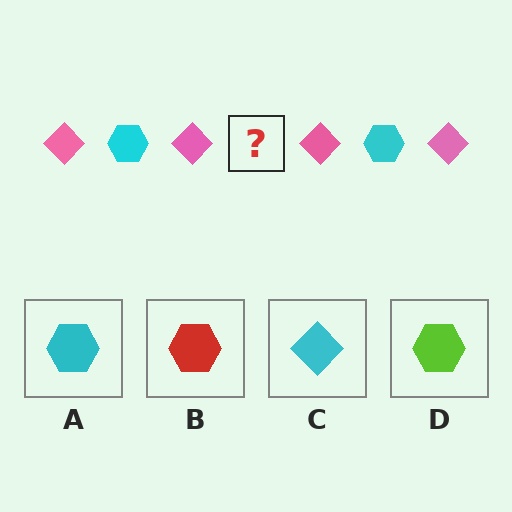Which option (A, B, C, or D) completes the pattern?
A.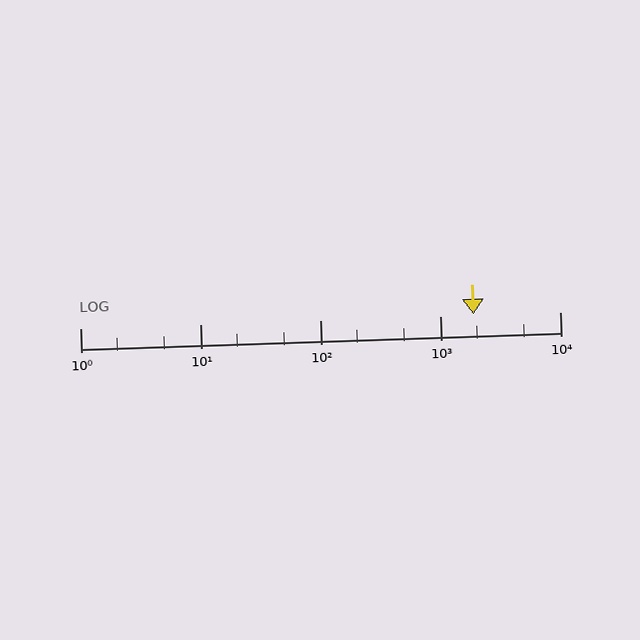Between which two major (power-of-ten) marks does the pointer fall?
The pointer is between 1000 and 10000.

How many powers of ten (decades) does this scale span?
The scale spans 4 decades, from 1 to 10000.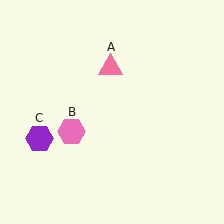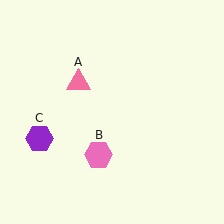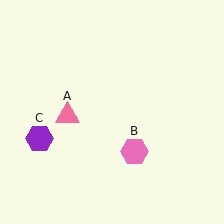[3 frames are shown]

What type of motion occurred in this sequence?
The pink triangle (object A), pink hexagon (object B) rotated counterclockwise around the center of the scene.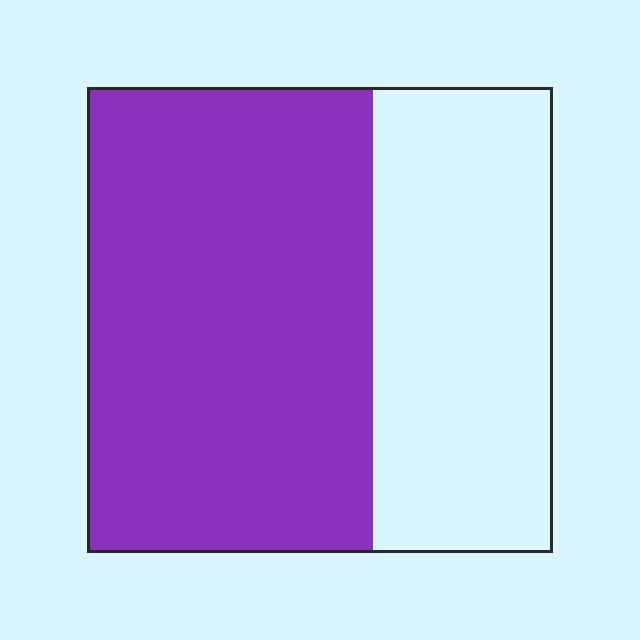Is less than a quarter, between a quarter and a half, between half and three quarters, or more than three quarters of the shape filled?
Between half and three quarters.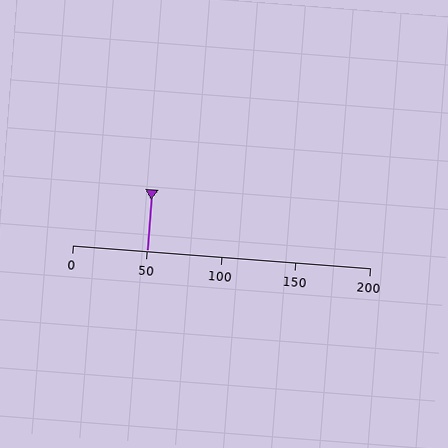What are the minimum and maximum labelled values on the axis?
The axis runs from 0 to 200.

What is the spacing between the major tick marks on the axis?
The major ticks are spaced 50 apart.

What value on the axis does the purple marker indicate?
The marker indicates approximately 50.